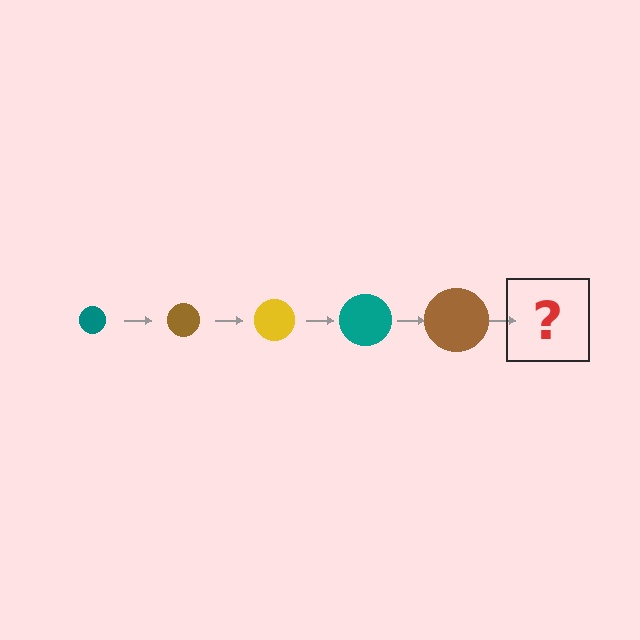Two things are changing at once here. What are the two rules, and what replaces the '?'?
The two rules are that the circle grows larger each step and the color cycles through teal, brown, and yellow. The '?' should be a yellow circle, larger than the previous one.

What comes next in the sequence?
The next element should be a yellow circle, larger than the previous one.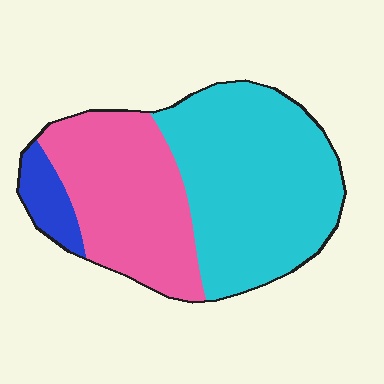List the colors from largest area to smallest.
From largest to smallest: cyan, pink, blue.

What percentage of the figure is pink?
Pink takes up about three eighths (3/8) of the figure.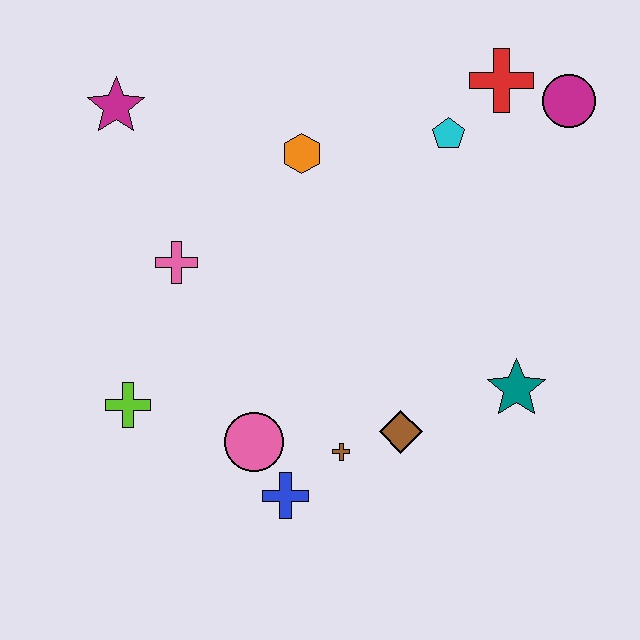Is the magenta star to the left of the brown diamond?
Yes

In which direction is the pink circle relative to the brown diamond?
The pink circle is to the left of the brown diamond.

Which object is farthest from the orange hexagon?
The blue cross is farthest from the orange hexagon.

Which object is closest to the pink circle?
The blue cross is closest to the pink circle.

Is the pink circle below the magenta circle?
Yes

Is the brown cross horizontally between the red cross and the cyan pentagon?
No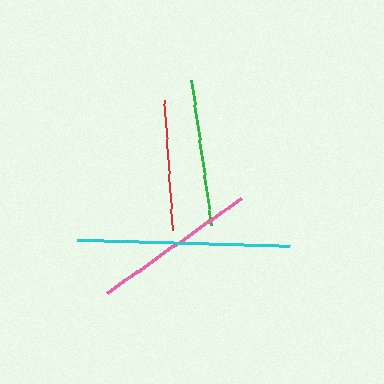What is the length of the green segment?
The green segment is approximately 146 pixels long.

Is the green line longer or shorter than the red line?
The green line is longer than the red line.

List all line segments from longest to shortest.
From longest to shortest: cyan, pink, green, red.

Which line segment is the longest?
The cyan line is the longest at approximately 213 pixels.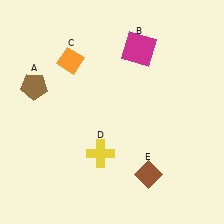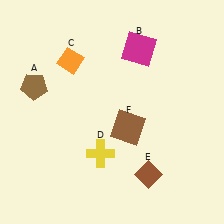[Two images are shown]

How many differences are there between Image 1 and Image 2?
There is 1 difference between the two images.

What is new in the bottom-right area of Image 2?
A brown square (F) was added in the bottom-right area of Image 2.